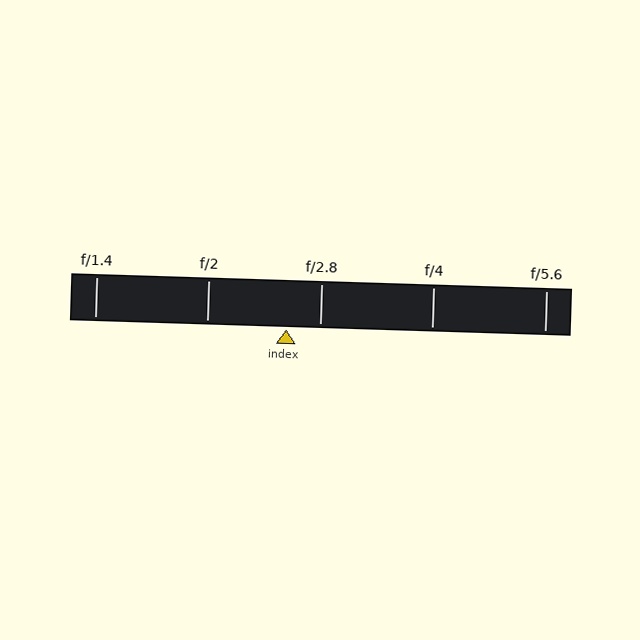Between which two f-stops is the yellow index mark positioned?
The index mark is between f/2 and f/2.8.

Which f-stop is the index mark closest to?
The index mark is closest to f/2.8.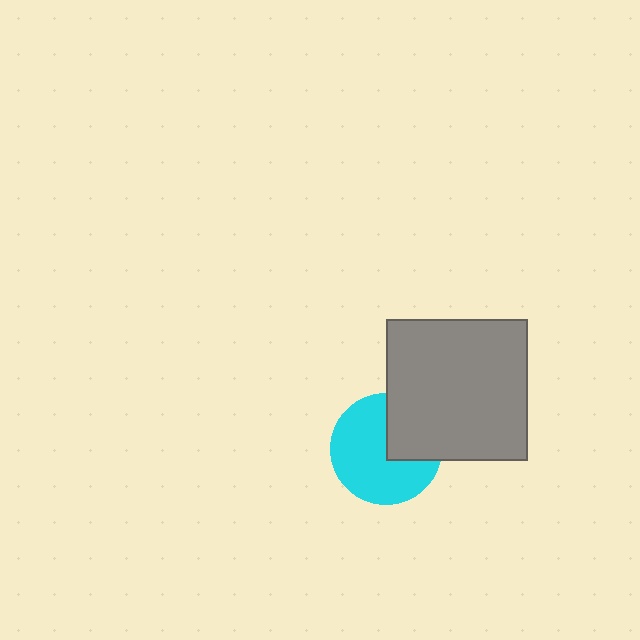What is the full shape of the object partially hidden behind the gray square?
The partially hidden object is a cyan circle.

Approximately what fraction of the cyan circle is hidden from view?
Roughly 32% of the cyan circle is hidden behind the gray square.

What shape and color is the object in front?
The object in front is a gray square.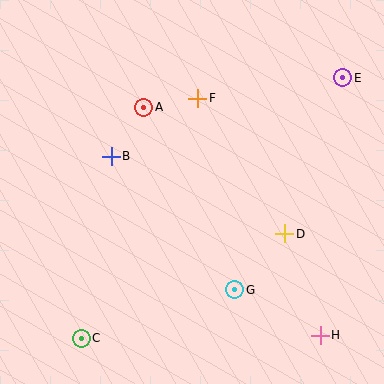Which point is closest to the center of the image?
Point B at (111, 156) is closest to the center.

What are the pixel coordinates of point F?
Point F is at (198, 98).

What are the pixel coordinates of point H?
Point H is at (320, 335).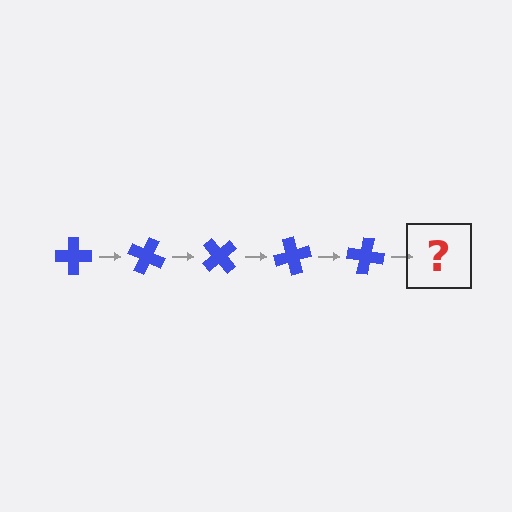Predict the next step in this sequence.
The next step is a blue cross rotated 125 degrees.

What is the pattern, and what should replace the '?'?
The pattern is that the cross rotates 25 degrees each step. The '?' should be a blue cross rotated 125 degrees.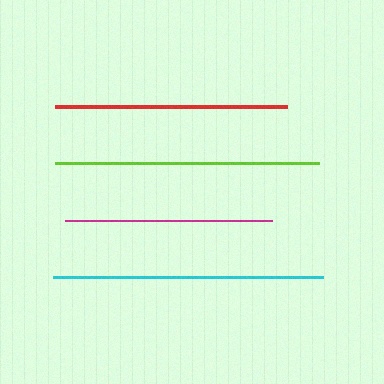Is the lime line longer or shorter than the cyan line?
The cyan line is longer than the lime line.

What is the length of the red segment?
The red segment is approximately 232 pixels long.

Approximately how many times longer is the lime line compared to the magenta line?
The lime line is approximately 1.3 times the length of the magenta line.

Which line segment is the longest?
The cyan line is the longest at approximately 270 pixels.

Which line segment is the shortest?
The magenta line is the shortest at approximately 208 pixels.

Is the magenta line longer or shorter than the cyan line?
The cyan line is longer than the magenta line.